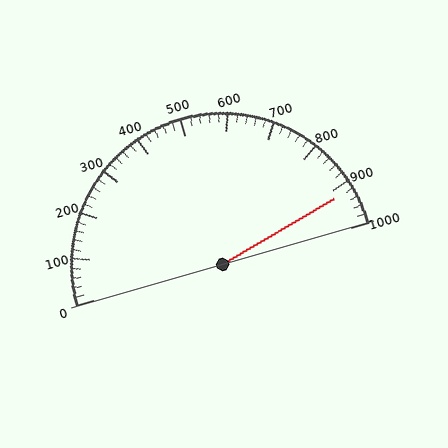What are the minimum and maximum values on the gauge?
The gauge ranges from 0 to 1000.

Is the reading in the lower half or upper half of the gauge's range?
The reading is in the upper half of the range (0 to 1000).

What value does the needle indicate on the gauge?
The needle indicates approximately 920.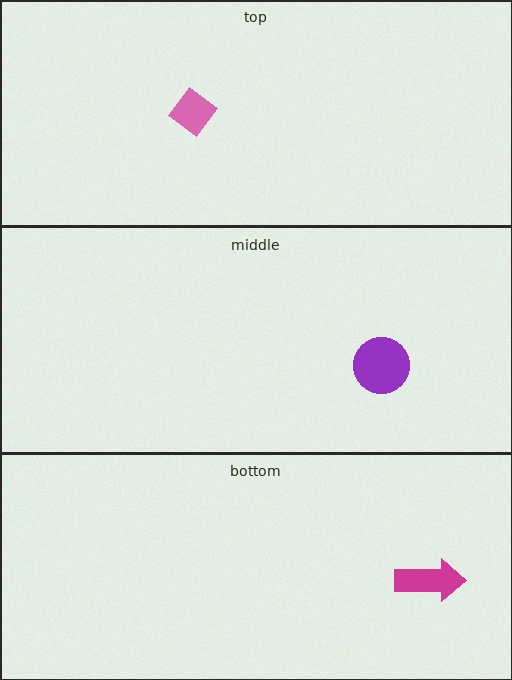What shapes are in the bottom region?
The magenta arrow.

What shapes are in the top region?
The pink diamond.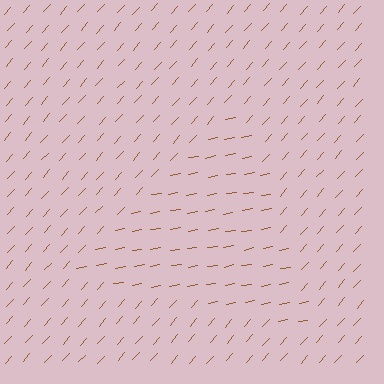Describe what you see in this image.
The image is filled with small brown line segments. A triangle region in the image has lines oriented differently from the surrounding lines, creating a visible texture boundary.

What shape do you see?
I see a triangle.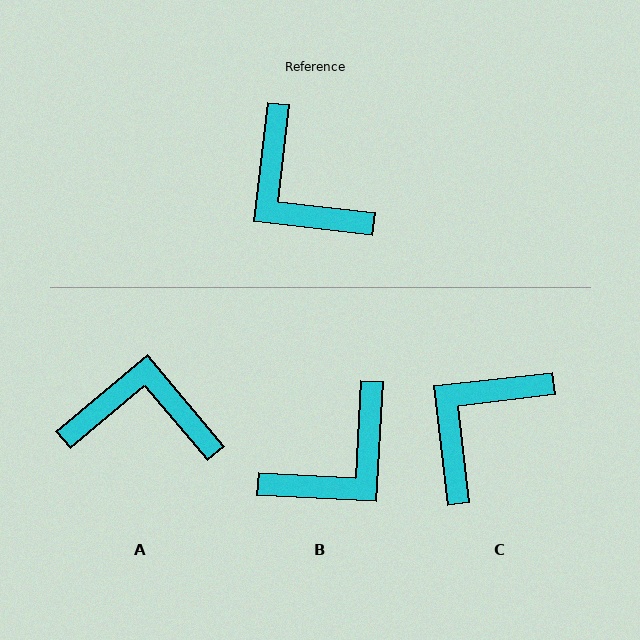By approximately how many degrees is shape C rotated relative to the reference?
Approximately 77 degrees clockwise.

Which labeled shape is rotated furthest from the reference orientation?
A, about 133 degrees away.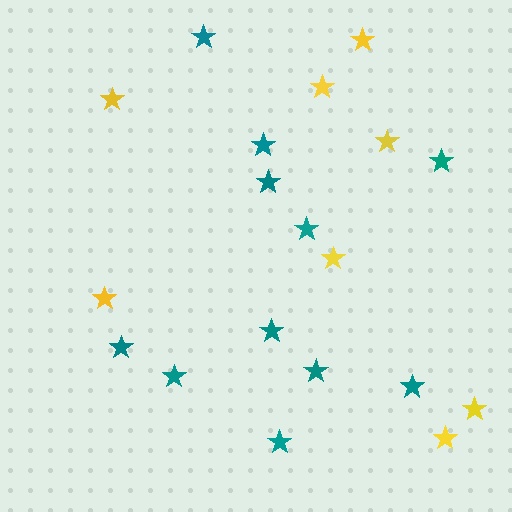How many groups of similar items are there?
There are 2 groups: one group of teal stars (11) and one group of yellow stars (8).